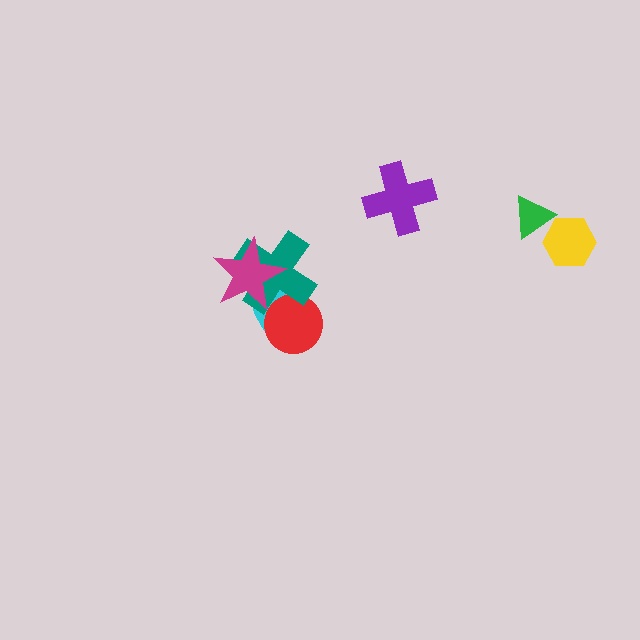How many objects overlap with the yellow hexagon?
1 object overlaps with the yellow hexagon.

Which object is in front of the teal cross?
The magenta star is in front of the teal cross.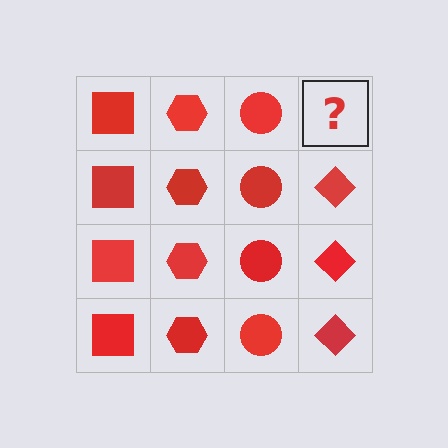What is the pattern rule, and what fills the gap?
The rule is that each column has a consistent shape. The gap should be filled with a red diamond.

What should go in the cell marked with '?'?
The missing cell should contain a red diamond.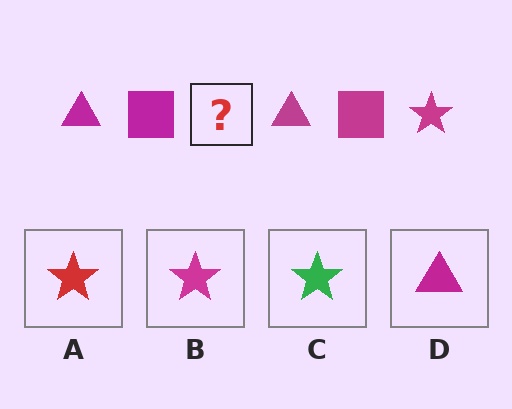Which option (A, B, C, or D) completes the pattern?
B.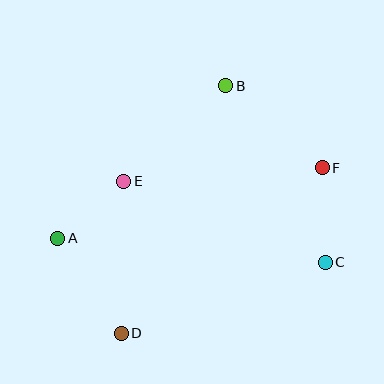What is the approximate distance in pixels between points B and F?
The distance between B and F is approximately 127 pixels.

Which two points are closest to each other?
Points A and E are closest to each other.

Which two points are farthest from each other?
Points A and F are farthest from each other.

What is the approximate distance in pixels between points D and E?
The distance between D and E is approximately 152 pixels.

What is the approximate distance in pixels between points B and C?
The distance between B and C is approximately 203 pixels.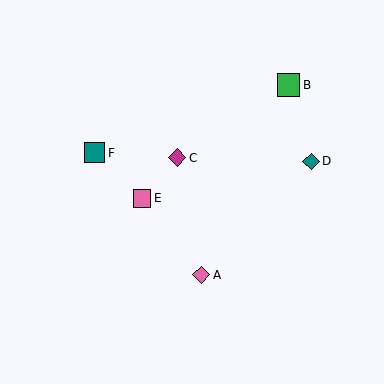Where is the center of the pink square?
The center of the pink square is at (142, 198).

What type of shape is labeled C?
Shape C is a magenta diamond.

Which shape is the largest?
The green square (labeled B) is the largest.